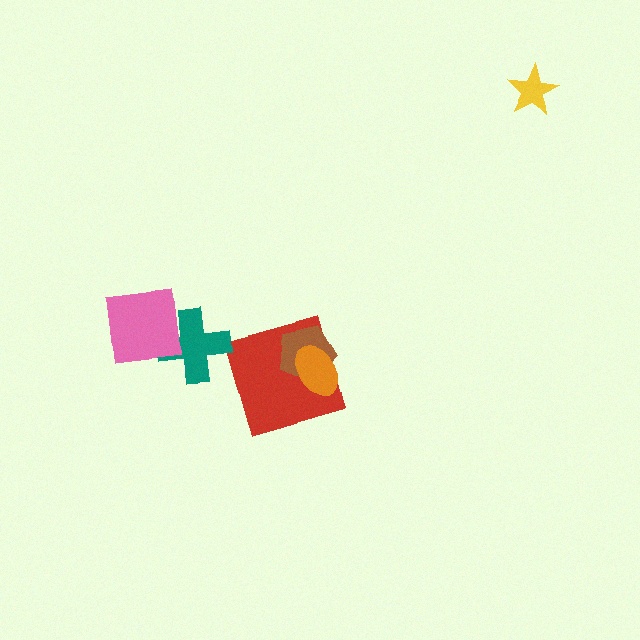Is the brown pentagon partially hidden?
Yes, it is partially covered by another shape.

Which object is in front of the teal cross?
The pink square is in front of the teal cross.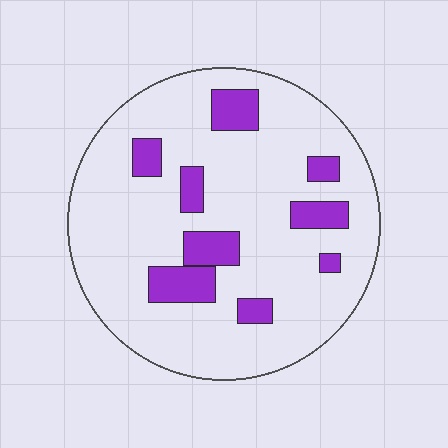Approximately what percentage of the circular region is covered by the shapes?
Approximately 15%.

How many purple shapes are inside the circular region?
9.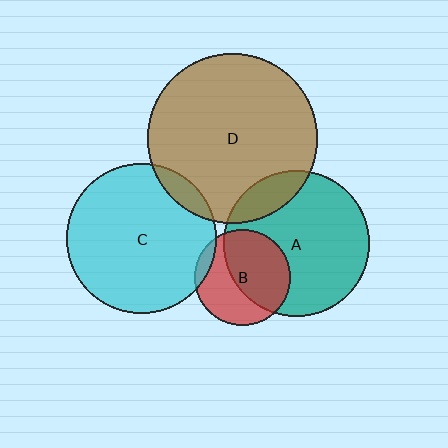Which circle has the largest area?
Circle D (brown).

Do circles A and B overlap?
Yes.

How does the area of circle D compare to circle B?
Approximately 3.1 times.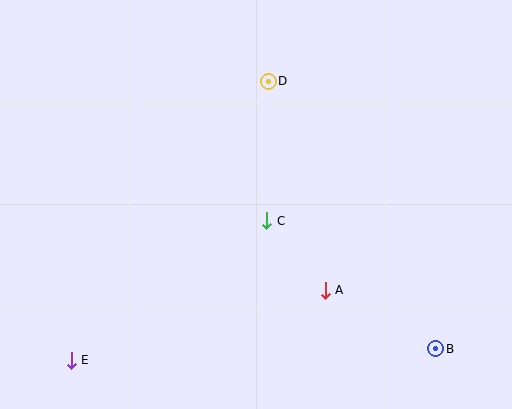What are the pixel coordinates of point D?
Point D is at (268, 81).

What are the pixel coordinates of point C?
Point C is at (267, 221).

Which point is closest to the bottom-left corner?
Point E is closest to the bottom-left corner.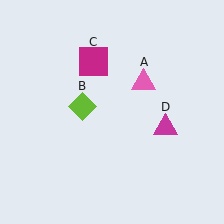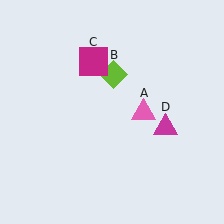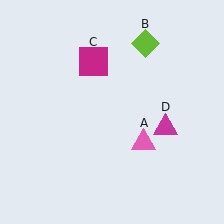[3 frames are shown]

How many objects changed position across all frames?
2 objects changed position: pink triangle (object A), lime diamond (object B).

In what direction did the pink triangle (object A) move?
The pink triangle (object A) moved down.